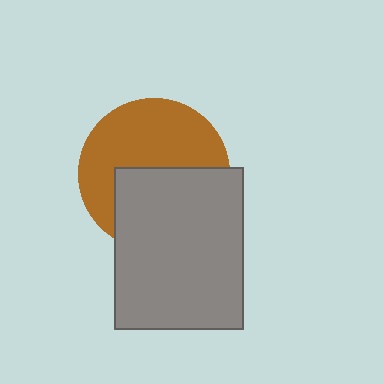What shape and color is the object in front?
The object in front is a gray rectangle.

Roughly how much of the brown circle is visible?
About half of it is visible (roughly 55%).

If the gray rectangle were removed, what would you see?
You would see the complete brown circle.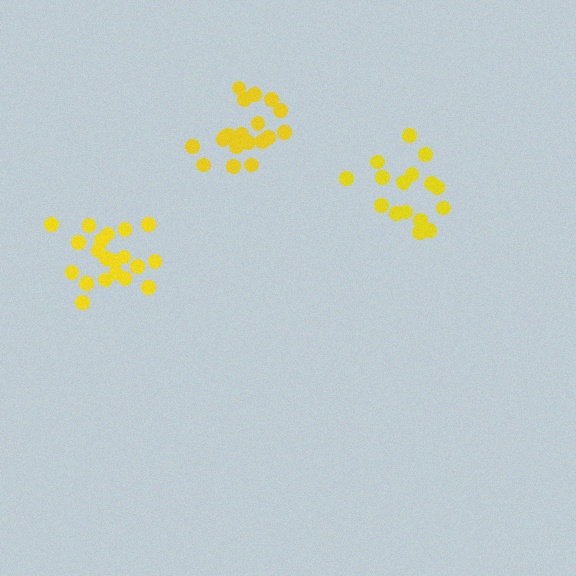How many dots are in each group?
Group 1: 20 dots, Group 2: 20 dots, Group 3: 16 dots (56 total).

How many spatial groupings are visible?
There are 3 spatial groupings.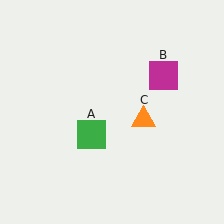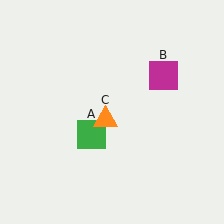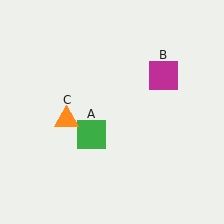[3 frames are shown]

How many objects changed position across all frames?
1 object changed position: orange triangle (object C).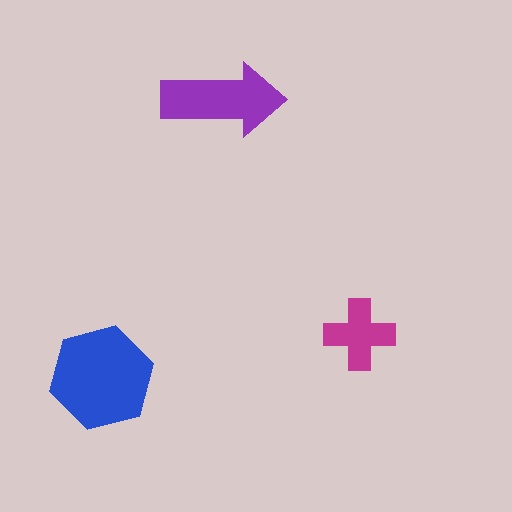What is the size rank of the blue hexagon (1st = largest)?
1st.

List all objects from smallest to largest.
The magenta cross, the purple arrow, the blue hexagon.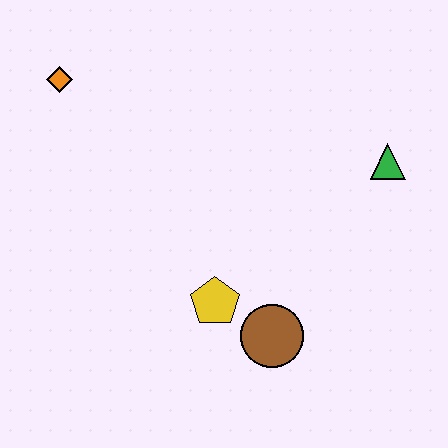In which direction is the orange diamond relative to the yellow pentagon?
The orange diamond is above the yellow pentagon.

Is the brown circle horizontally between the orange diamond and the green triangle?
Yes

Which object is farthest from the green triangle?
The orange diamond is farthest from the green triangle.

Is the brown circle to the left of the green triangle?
Yes